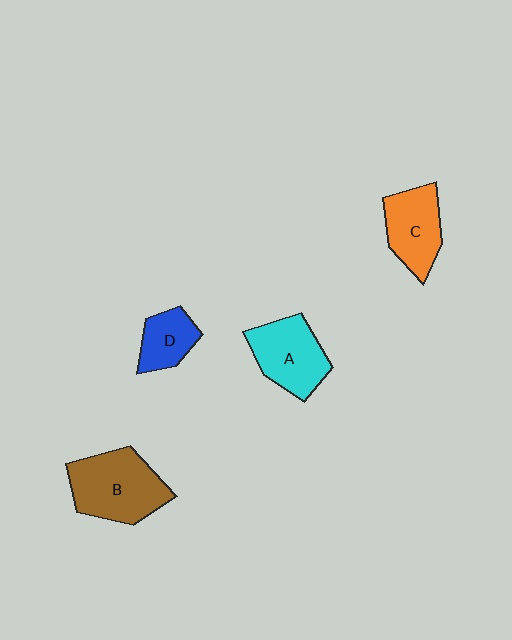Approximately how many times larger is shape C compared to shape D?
Approximately 1.4 times.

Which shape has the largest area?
Shape B (brown).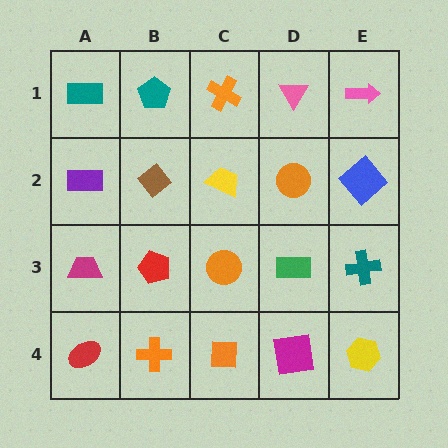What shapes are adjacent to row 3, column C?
A yellow trapezoid (row 2, column C), an orange square (row 4, column C), a red pentagon (row 3, column B), a green rectangle (row 3, column D).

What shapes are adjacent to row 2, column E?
A pink arrow (row 1, column E), a teal cross (row 3, column E), an orange circle (row 2, column D).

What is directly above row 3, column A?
A purple rectangle.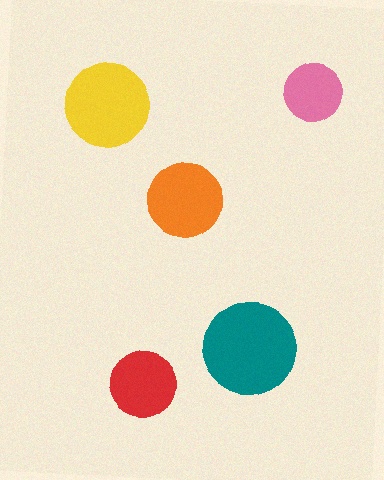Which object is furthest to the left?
The yellow circle is leftmost.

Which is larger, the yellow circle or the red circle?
The yellow one.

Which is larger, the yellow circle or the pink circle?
The yellow one.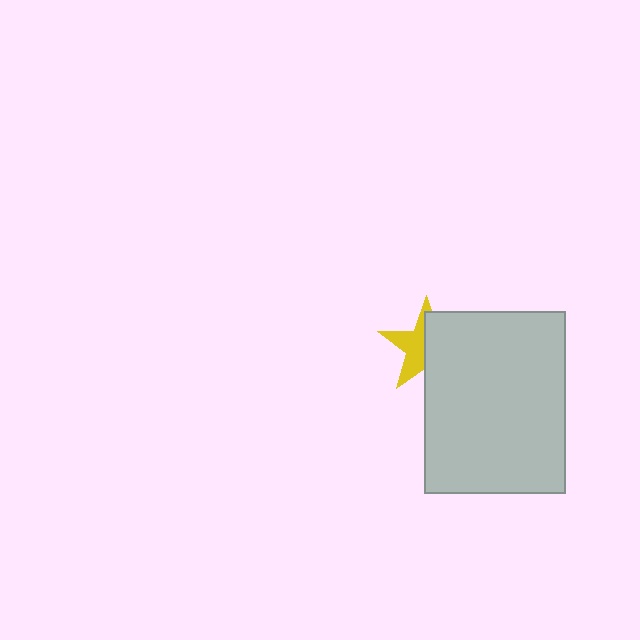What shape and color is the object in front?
The object in front is a light gray rectangle.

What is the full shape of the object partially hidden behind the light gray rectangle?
The partially hidden object is a yellow star.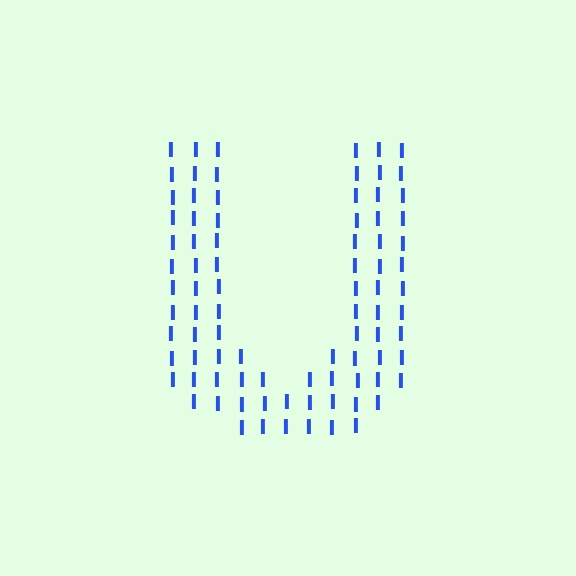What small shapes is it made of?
It is made of small letter I's.